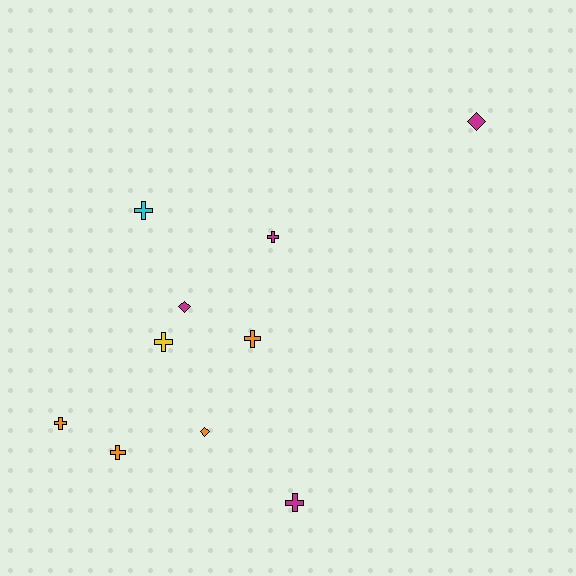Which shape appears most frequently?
Cross, with 7 objects.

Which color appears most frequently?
Magenta, with 4 objects.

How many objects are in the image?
There are 10 objects.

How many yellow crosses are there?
There is 1 yellow cross.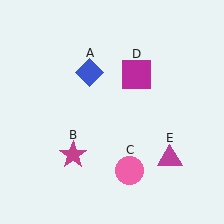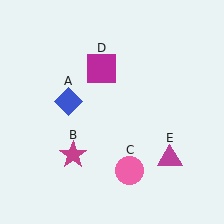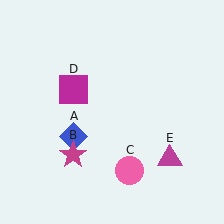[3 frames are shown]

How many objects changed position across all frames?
2 objects changed position: blue diamond (object A), magenta square (object D).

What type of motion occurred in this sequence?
The blue diamond (object A), magenta square (object D) rotated counterclockwise around the center of the scene.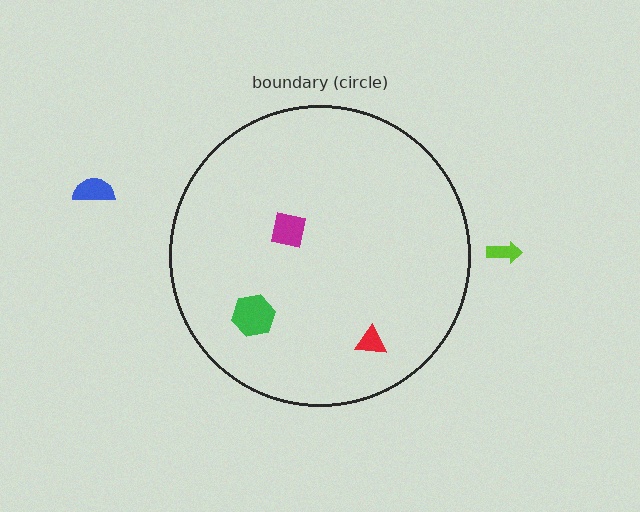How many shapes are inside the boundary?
3 inside, 2 outside.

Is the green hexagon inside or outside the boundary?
Inside.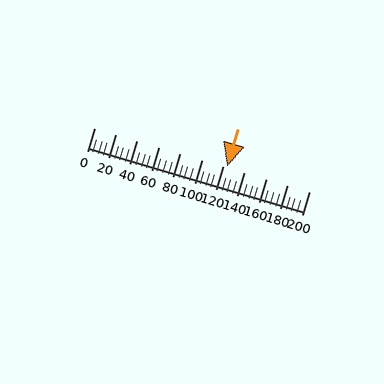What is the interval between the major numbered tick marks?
The major tick marks are spaced 20 units apart.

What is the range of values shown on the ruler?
The ruler shows values from 0 to 200.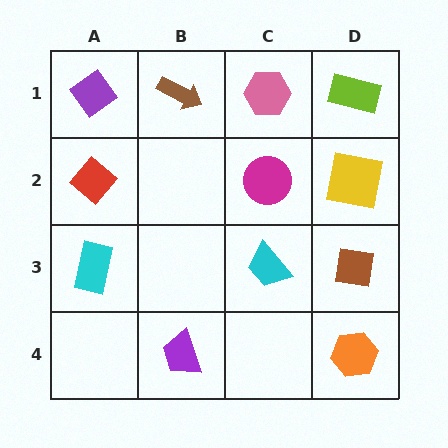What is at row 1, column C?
A pink hexagon.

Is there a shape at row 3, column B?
No, that cell is empty.